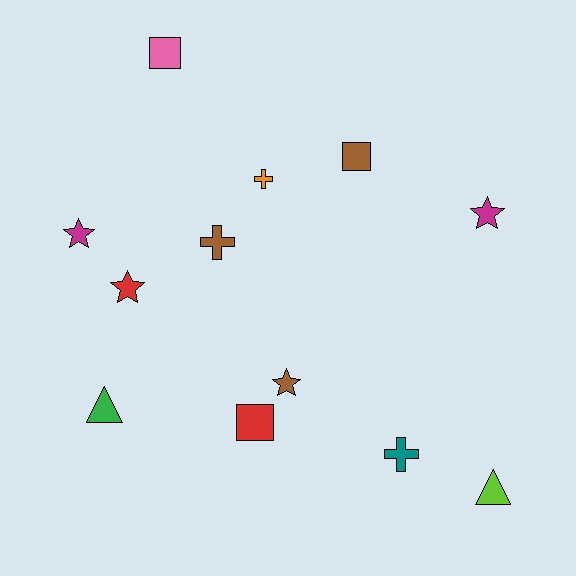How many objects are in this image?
There are 12 objects.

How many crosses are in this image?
There are 3 crosses.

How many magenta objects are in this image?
There are 2 magenta objects.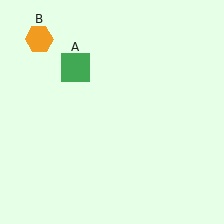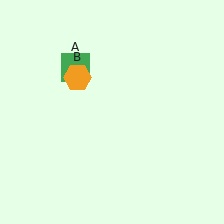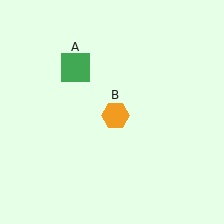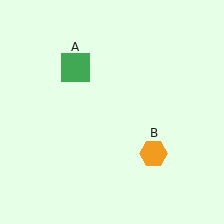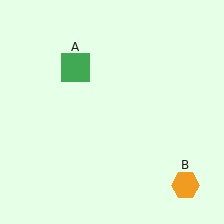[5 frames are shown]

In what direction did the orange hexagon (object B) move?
The orange hexagon (object B) moved down and to the right.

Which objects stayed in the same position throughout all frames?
Green square (object A) remained stationary.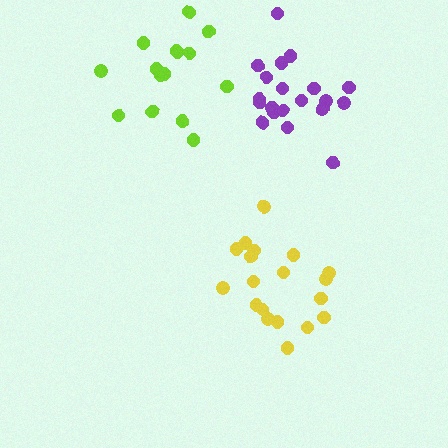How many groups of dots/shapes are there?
There are 3 groups.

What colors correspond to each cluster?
The clusters are colored: yellow, purple, lime.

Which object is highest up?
The lime cluster is topmost.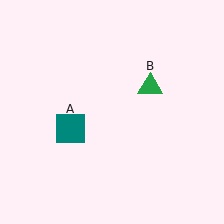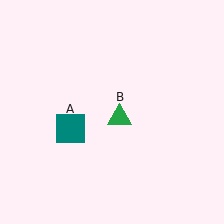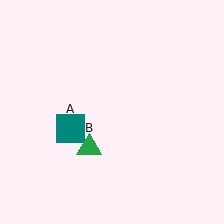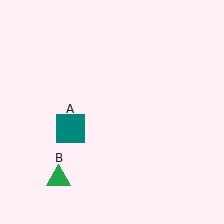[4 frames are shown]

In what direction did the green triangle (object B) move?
The green triangle (object B) moved down and to the left.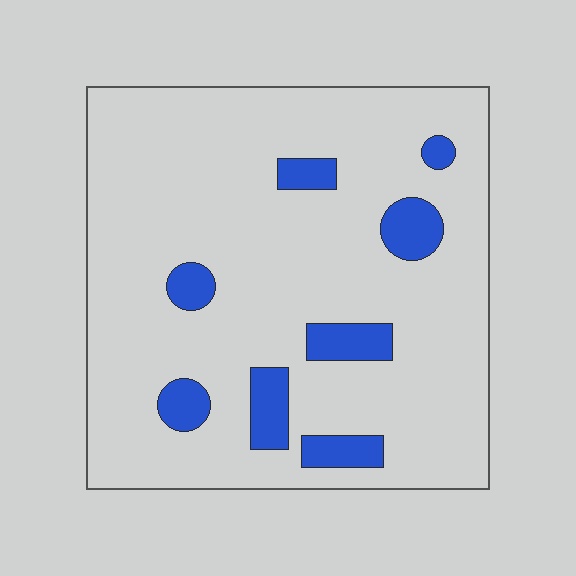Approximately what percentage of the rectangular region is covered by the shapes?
Approximately 10%.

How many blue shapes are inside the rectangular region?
8.